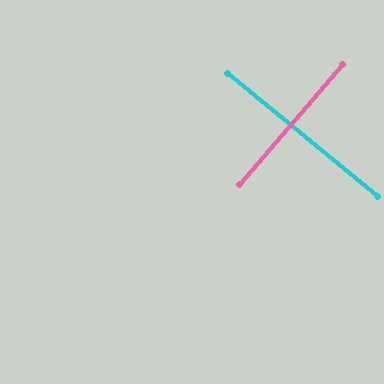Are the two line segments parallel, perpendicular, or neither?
Perpendicular — they meet at approximately 89°.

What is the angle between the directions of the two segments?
Approximately 89 degrees.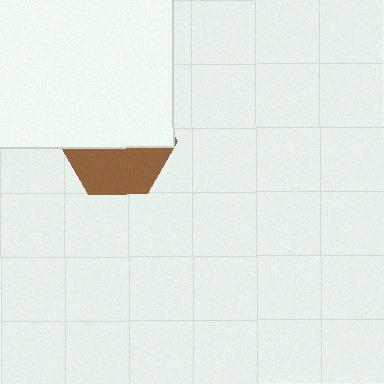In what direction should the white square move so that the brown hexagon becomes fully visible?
The white square should move up. That is the shortest direction to clear the overlap and leave the brown hexagon fully visible.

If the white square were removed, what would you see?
You would see the complete brown hexagon.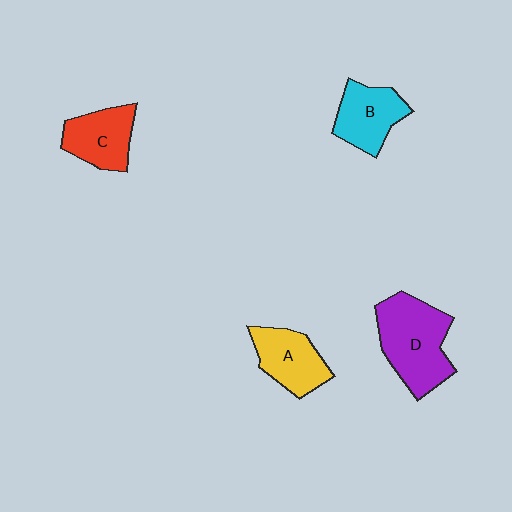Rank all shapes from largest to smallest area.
From largest to smallest: D (purple), A (yellow), B (cyan), C (red).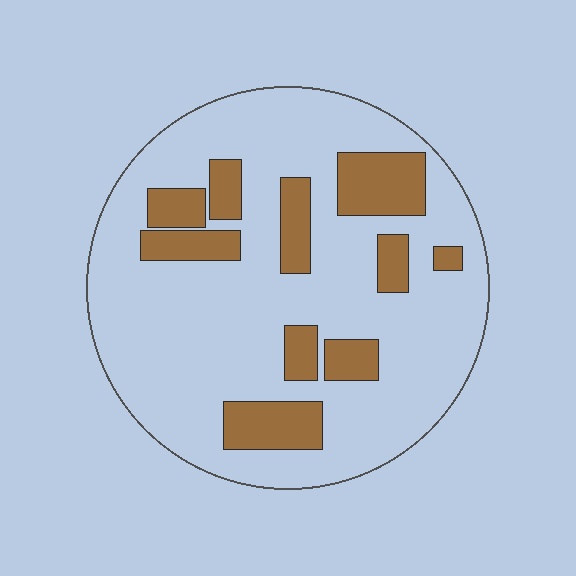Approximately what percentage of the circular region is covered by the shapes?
Approximately 20%.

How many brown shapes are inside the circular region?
10.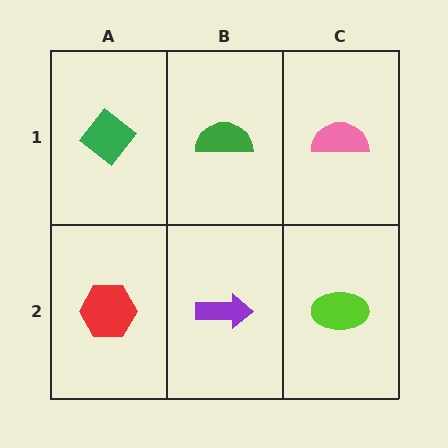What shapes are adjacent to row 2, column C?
A pink semicircle (row 1, column C), a purple arrow (row 2, column B).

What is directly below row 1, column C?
A lime ellipse.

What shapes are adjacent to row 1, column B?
A purple arrow (row 2, column B), a green diamond (row 1, column A), a pink semicircle (row 1, column C).